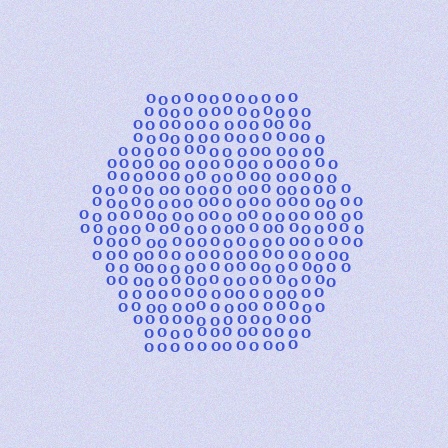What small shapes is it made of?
It is made of small letter O's.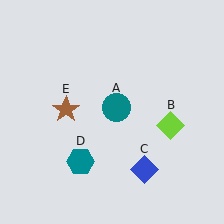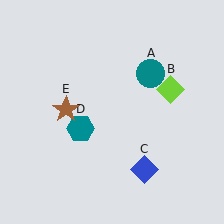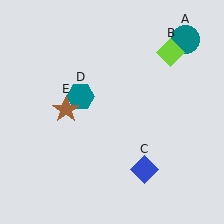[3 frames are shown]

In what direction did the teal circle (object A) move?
The teal circle (object A) moved up and to the right.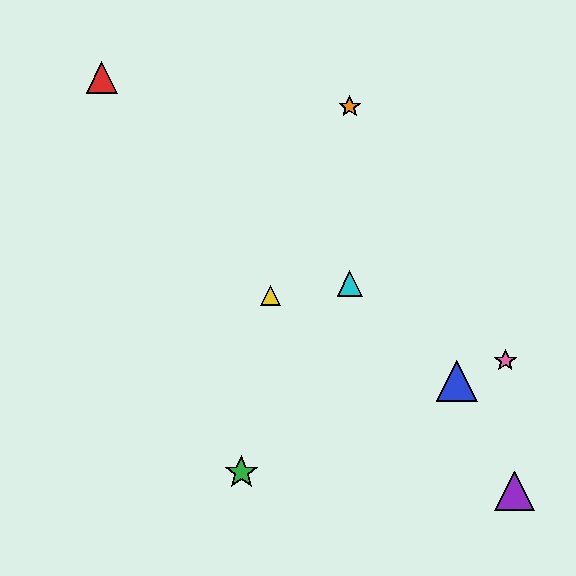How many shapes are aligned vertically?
2 shapes (the orange star, the cyan triangle) are aligned vertically.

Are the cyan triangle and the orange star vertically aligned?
Yes, both are at x≈350.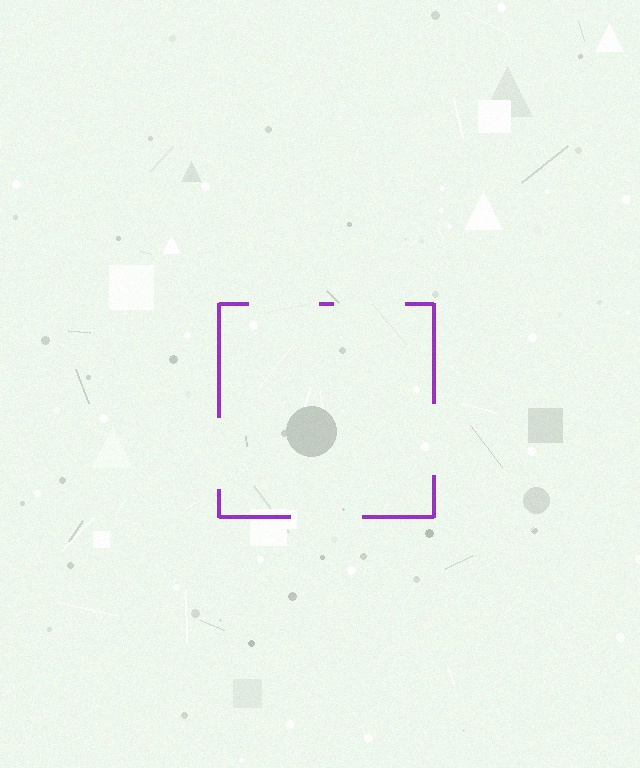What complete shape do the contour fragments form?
The contour fragments form a square.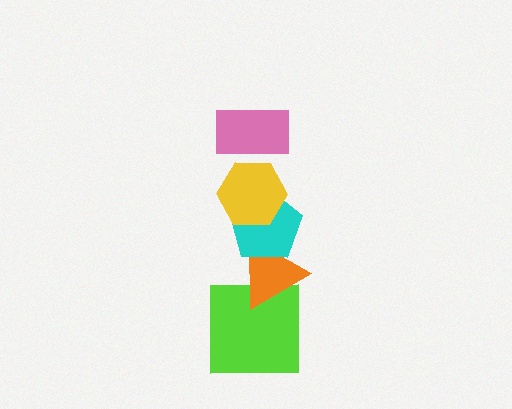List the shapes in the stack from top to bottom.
From top to bottom: the pink rectangle, the yellow hexagon, the cyan pentagon, the orange triangle, the lime square.